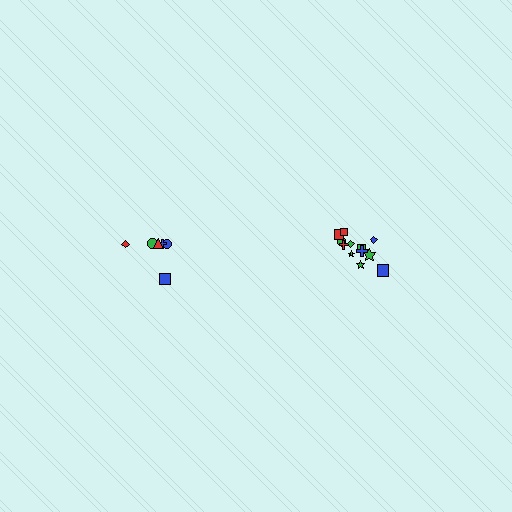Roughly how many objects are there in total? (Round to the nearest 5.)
Roughly 20 objects in total.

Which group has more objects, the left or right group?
The right group.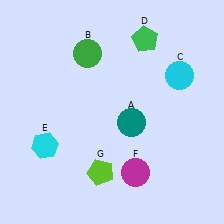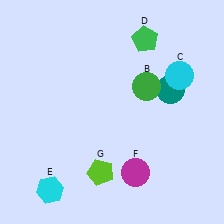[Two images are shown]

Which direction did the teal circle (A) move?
The teal circle (A) moved right.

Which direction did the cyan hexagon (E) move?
The cyan hexagon (E) moved down.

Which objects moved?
The objects that moved are: the teal circle (A), the green circle (B), the cyan hexagon (E).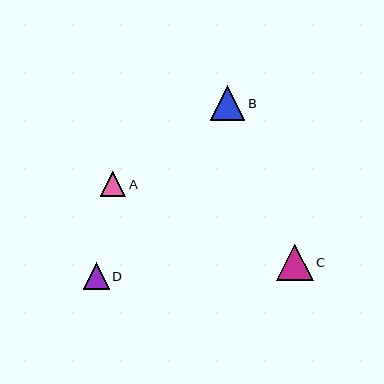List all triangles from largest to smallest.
From largest to smallest: C, B, D, A.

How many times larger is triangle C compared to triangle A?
Triangle C is approximately 1.4 times the size of triangle A.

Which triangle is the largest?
Triangle C is the largest with a size of approximately 37 pixels.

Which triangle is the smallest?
Triangle A is the smallest with a size of approximately 25 pixels.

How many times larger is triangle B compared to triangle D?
Triangle B is approximately 1.3 times the size of triangle D.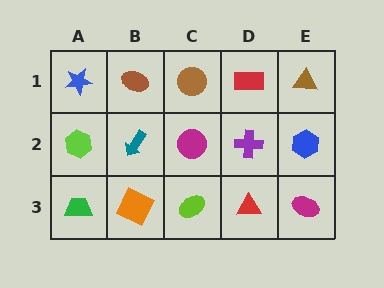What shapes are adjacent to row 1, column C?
A magenta circle (row 2, column C), a brown ellipse (row 1, column B), a red rectangle (row 1, column D).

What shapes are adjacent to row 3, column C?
A magenta circle (row 2, column C), an orange square (row 3, column B), a red triangle (row 3, column D).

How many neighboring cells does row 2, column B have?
4.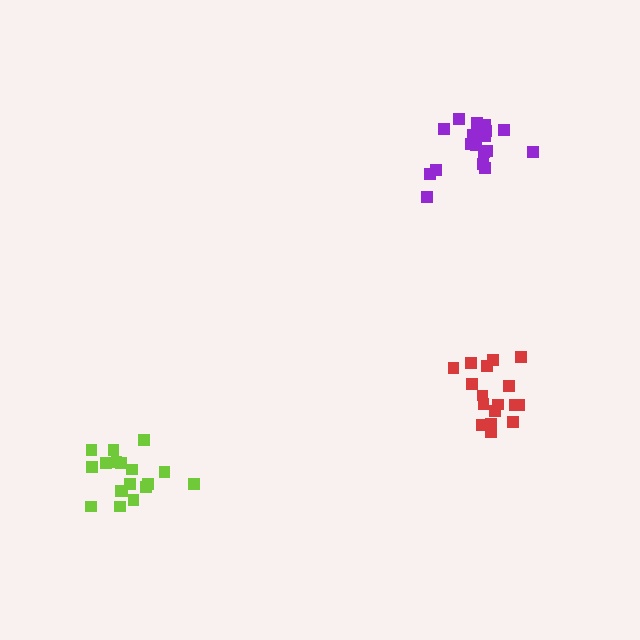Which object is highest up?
The purple cluster is topmost.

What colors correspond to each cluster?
The clusters are colored: red, purple, lime.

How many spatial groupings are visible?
There are 3 spatial groupings.